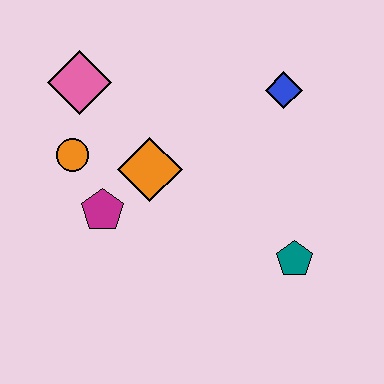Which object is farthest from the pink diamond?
The teal pentagon is farthest from the pink diamond.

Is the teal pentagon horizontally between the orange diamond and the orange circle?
No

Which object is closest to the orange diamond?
The magenta pentagon is closest to the orange diamond.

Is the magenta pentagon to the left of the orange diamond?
Yes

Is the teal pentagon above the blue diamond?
No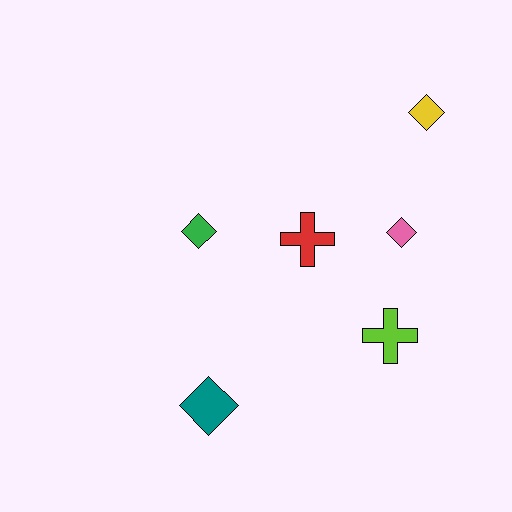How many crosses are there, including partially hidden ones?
There are 2 crosses.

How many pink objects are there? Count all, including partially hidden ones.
There is 1 pink object.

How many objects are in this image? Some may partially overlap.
There are 6 objects.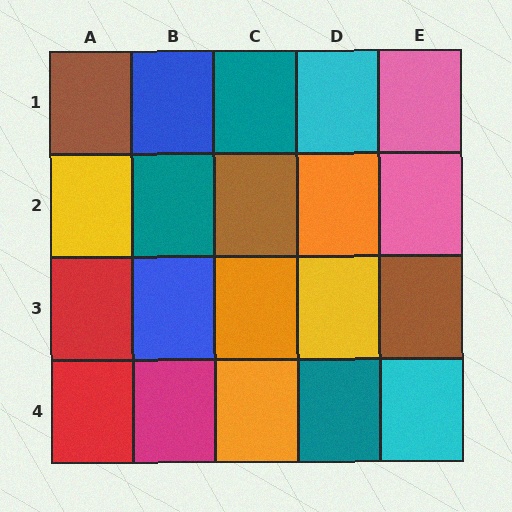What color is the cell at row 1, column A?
Brown.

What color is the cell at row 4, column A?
Red.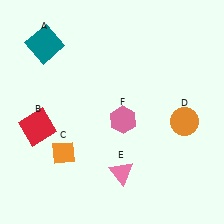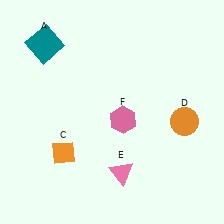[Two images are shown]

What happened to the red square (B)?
The red square (B) was removed in Image 2. It was in the bottom-left area of Image 1.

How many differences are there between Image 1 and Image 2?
There is 1 difference between the two images.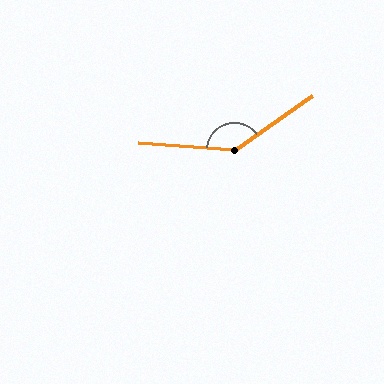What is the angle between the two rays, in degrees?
Approximately 141 degrees.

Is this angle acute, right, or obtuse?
It is obtuse.